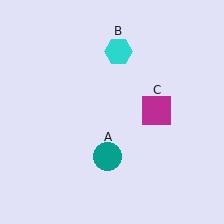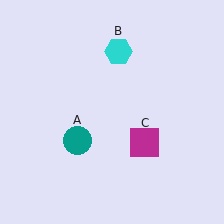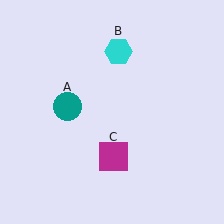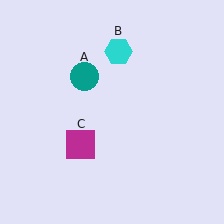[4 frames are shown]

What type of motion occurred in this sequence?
The teal circle (object A), magenta square (object C) rotated clockwise around the center of the scene.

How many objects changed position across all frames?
2 objects changed position: teal circle (object A), magenta square (object C).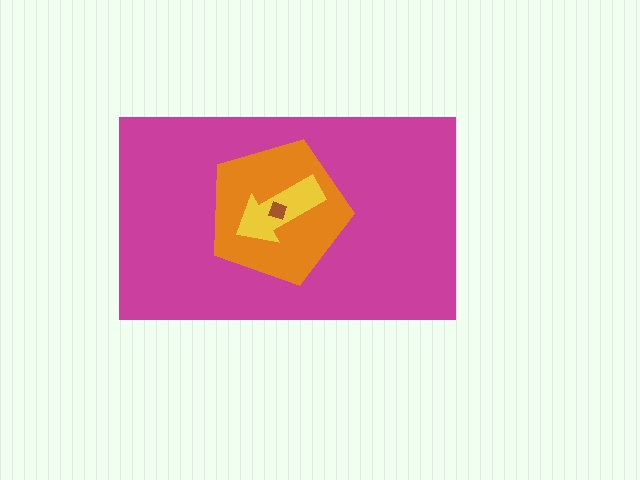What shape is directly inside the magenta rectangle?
The orange pentagon.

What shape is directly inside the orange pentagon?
The yellow arrow.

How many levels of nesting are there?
4.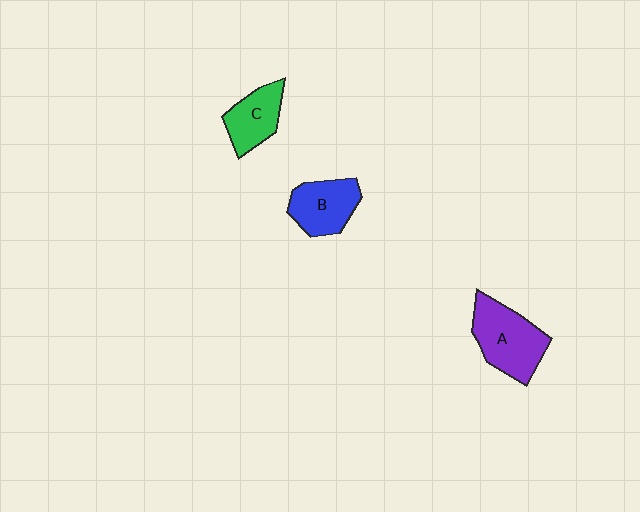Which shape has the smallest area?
Shape C (green).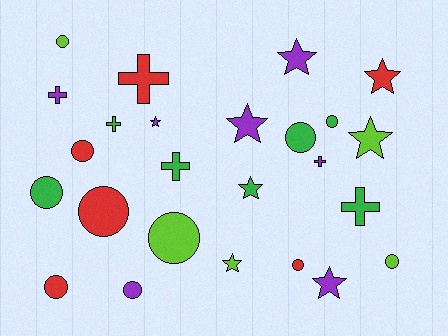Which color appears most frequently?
Purple, with 7 objects.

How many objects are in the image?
There are 25 objects.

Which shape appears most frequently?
Circle, with 11 objects.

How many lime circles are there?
There are 3 lime circles.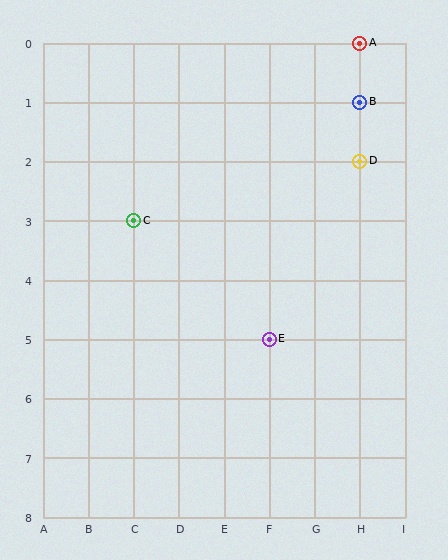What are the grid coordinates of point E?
Point E is at grid coordinates (F, 5).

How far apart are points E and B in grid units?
Points E and B are 2 columns and 4 rows apart (about 4.5 grid units diagonally).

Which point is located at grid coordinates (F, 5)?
Point E is at (F, 5).